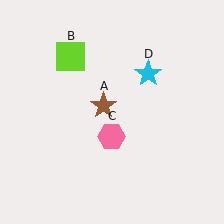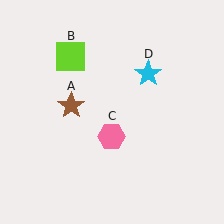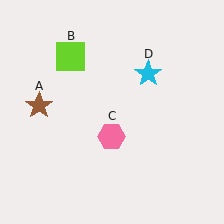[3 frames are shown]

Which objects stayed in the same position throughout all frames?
Lime square (object B) and pink hexagon (object C) and cyan star (object D) remained stationary.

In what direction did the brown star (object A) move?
The brown star (object A) moved left.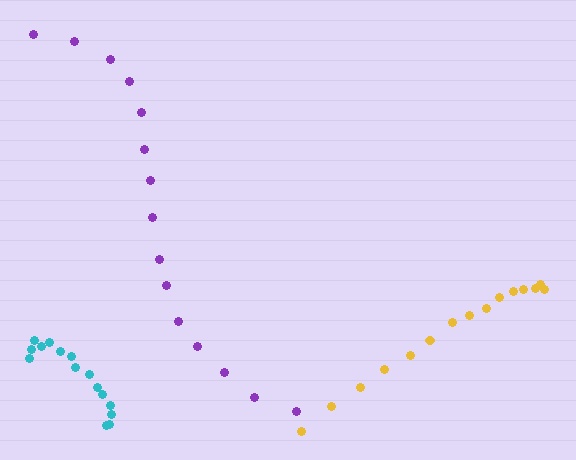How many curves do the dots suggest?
There are 3 distinct paths.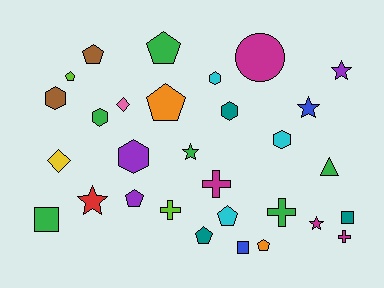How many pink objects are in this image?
There is 1 pink object.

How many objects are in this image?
There are 30 objects.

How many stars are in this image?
There are 5 stars.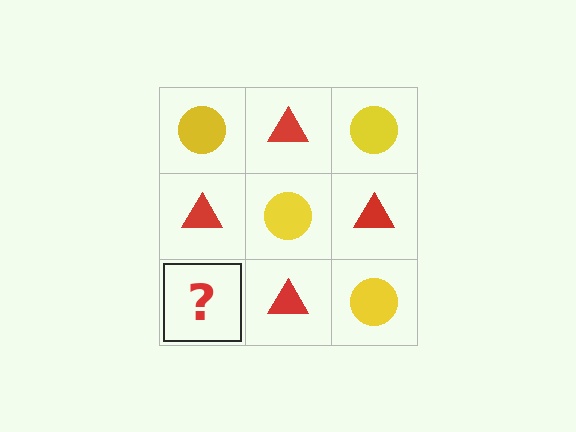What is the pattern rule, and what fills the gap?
The rule is that it alternates yellow circle and red triangle in a checkerboard pattern. The gap should be filled with a yellow circle.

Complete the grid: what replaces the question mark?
The question mark should be replaced with a yellow circle.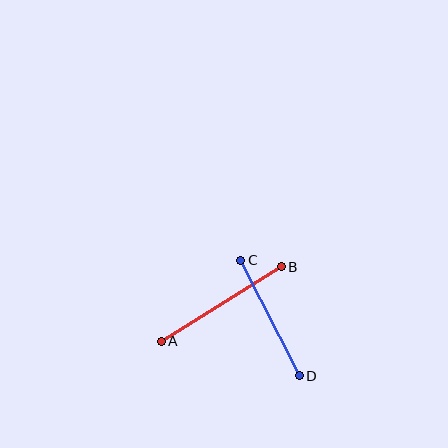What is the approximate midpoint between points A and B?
The midpoint is at approximately (221, 304) pixels.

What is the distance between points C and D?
The distance is approximately 129 pixels.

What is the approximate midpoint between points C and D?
The midpoint is at approximately (270, 318) pixels.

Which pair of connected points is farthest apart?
Points A and B are farthest apart.